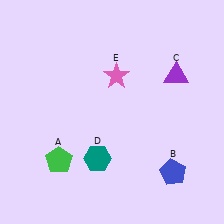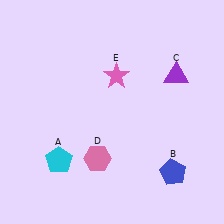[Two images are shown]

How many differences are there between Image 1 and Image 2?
There are 2 differences between the two images.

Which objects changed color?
A changed from green to cyan. D changed from teal to pink.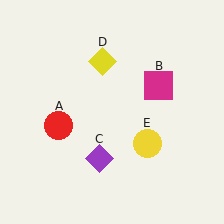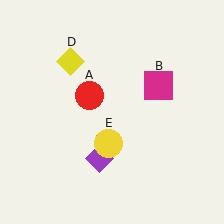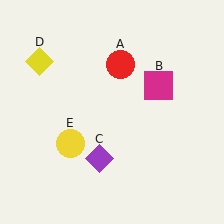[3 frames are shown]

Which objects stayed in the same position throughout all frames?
Magenta square (object B) and purple diamond (object C) remained stationary.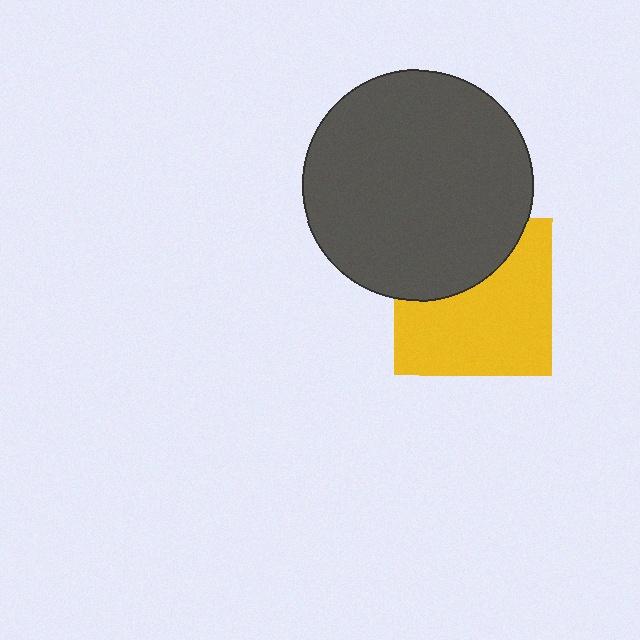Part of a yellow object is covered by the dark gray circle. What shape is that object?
It is a square.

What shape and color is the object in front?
The object in front is a dark gray circle.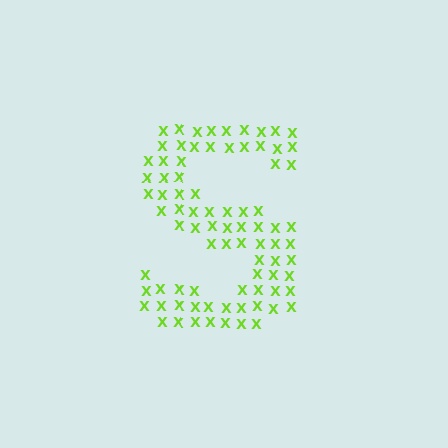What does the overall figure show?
The overall figure shows the letter S.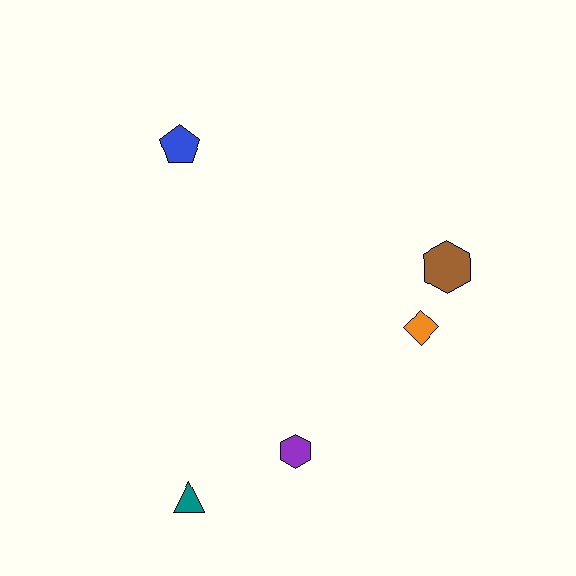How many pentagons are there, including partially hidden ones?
There is 1 pentagon.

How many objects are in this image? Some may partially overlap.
There are 5 objects.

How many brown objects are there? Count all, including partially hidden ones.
There is 1 brown object.